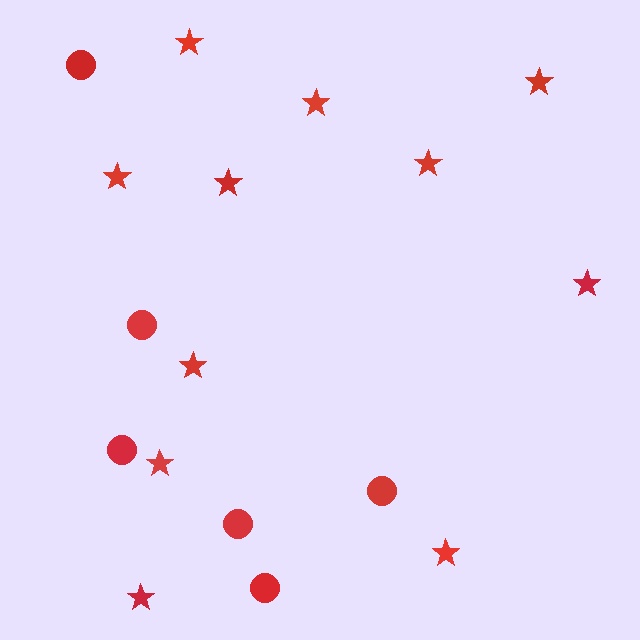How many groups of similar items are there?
There are 2 groups: one group of stars (11) and one group of circles (6).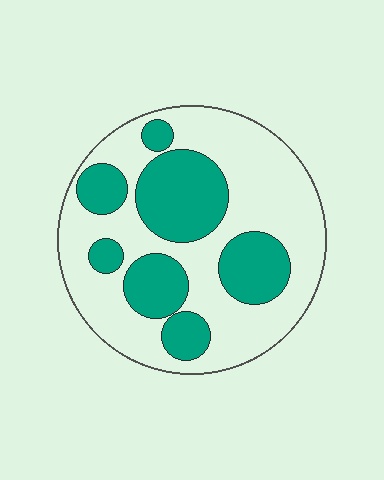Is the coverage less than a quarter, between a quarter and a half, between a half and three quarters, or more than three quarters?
Between a quarter and a half.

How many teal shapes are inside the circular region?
7.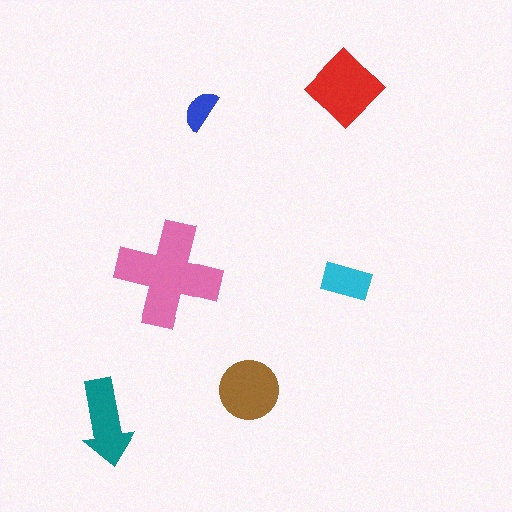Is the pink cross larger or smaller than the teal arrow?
Larger.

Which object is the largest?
The pink cross.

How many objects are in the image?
There are 6 objects in the image.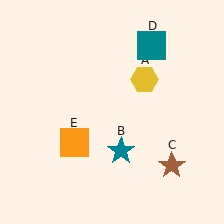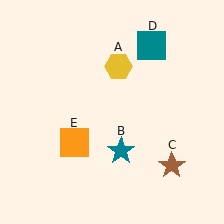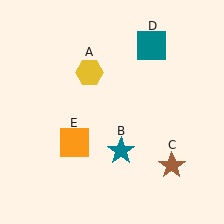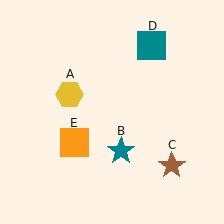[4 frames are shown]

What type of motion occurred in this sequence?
The yellow hexagon (object A) rotated counterclockwise around the center of the scene.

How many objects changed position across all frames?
1 object changed position: yellow hexagon (object A).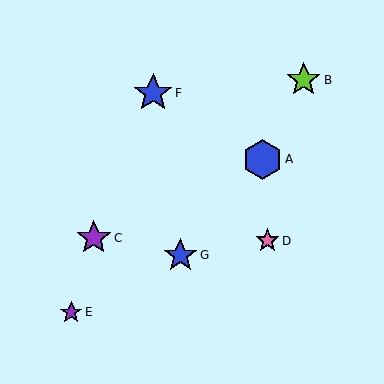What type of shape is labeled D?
Shape D is a pink star.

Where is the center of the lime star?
The center of the lime star is at (304, 80).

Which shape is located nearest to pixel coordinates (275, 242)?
The pink star (labeled D) at (267, 241) is nearest to that location.